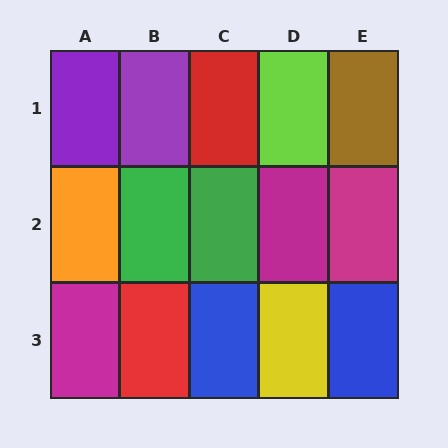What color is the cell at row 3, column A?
Magenta.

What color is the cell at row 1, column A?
Purple.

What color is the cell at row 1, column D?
Lime.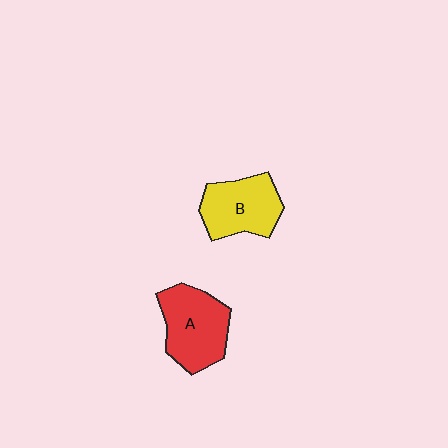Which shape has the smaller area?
Shape B (yellow).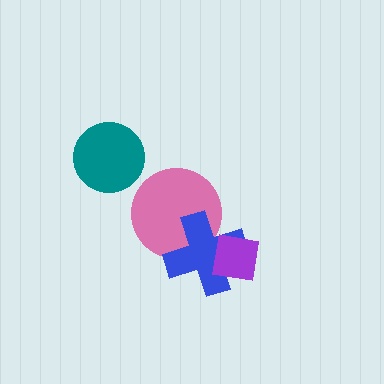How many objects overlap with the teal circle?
0 objects overlap with the teal circle.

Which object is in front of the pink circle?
The blue cross is in front of the pink circle.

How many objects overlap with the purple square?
1 object overlaps with the purple square.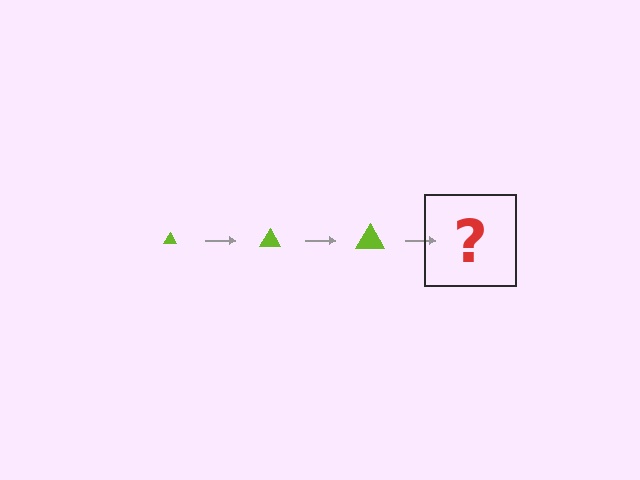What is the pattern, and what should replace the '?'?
The pattern is that the triangle gets progressively larger each step. The '?' should be a lime triangle, larger than the previous one.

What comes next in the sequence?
The next element should be a lime triangle, larger than the previous one.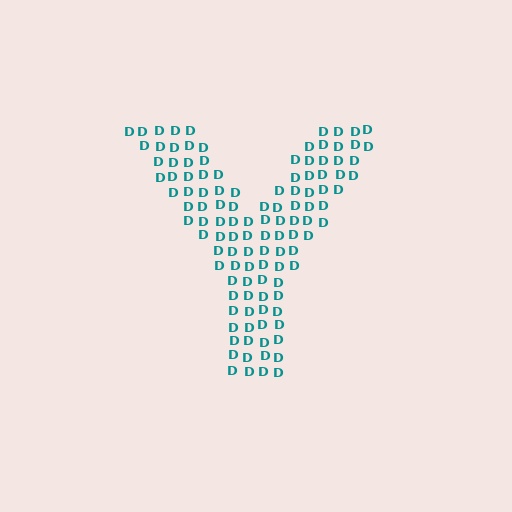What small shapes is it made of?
It is made of small letter D's.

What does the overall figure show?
The overall figure shows the letter Y.